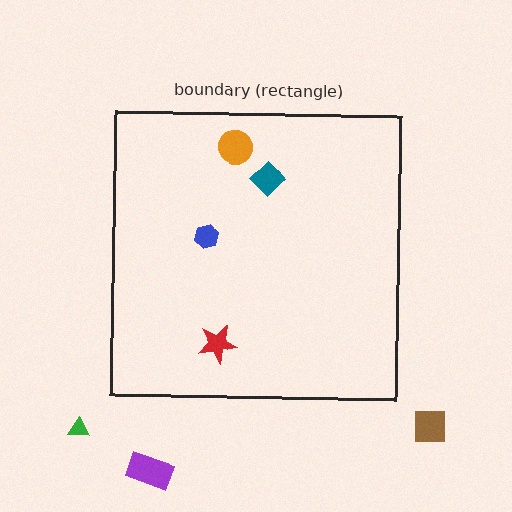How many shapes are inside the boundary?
4 inside, 3 outside.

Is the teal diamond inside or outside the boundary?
Inside.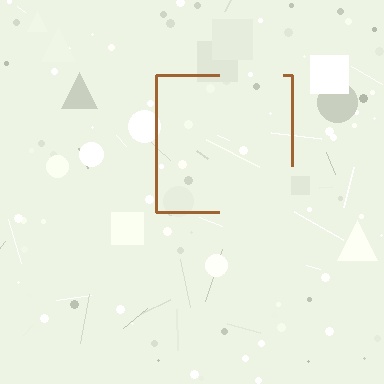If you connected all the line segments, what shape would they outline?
They would outline a square.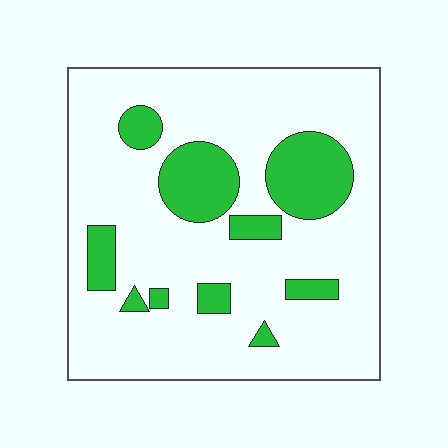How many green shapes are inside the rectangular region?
10.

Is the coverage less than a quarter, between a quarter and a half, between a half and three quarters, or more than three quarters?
Less than a quarter.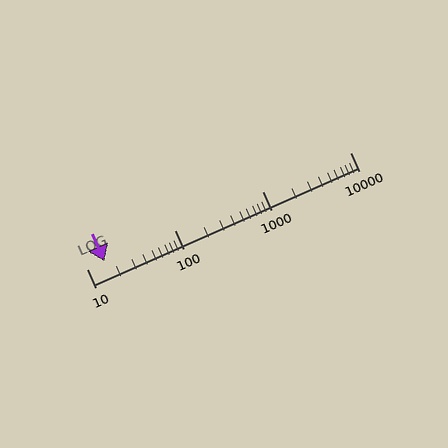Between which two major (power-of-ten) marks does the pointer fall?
The pointer is between 10 and 100.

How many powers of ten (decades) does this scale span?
The scale spans 3 decades, from 10 to 10000.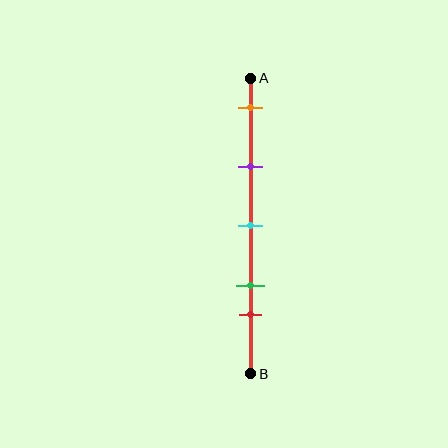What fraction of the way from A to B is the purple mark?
The purple mark is approximately 30% (0.3) of the way from A to B.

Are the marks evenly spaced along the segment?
No, the marks are not evenly spaced.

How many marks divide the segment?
There are 5 marks dividing the segment.